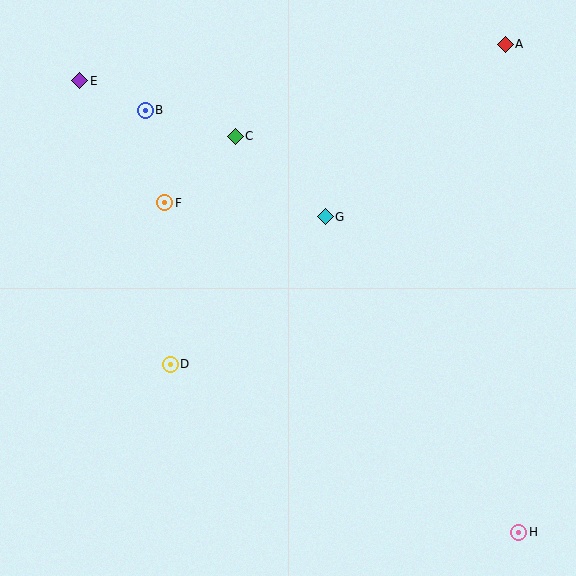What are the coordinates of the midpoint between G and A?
The midpoint between G and A is at (415, 131).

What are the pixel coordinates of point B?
Point B is at (145, 110).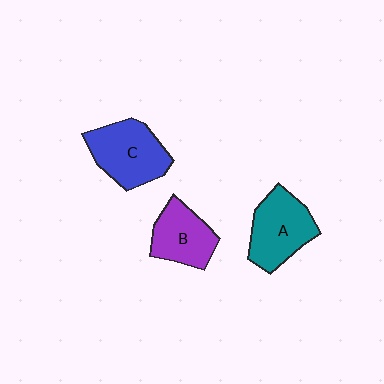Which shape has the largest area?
Shape C (blue).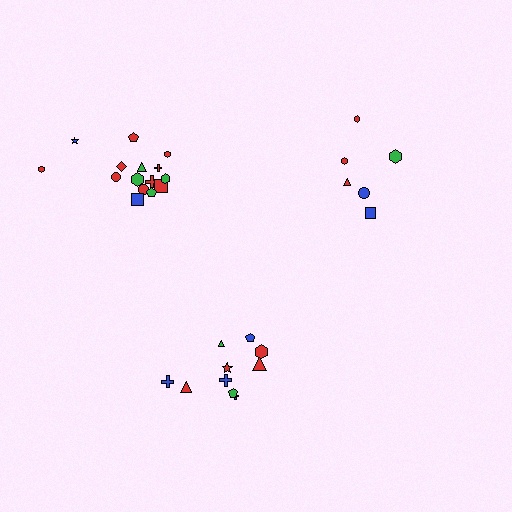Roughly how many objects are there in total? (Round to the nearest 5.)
Roughly 30 objects in total.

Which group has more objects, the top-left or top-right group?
The top-left group.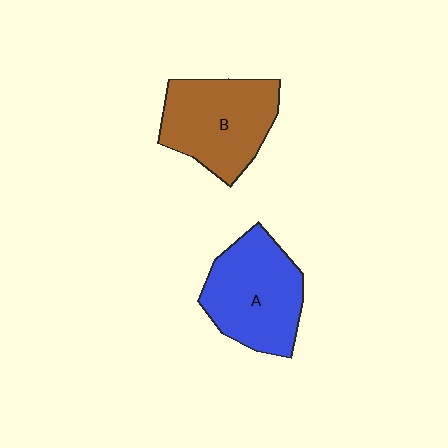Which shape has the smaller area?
Shape B (brown).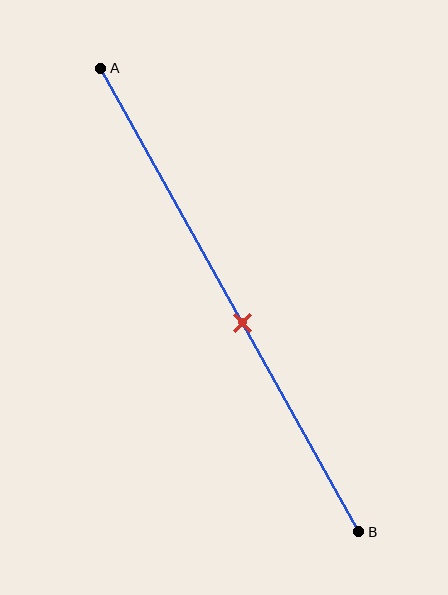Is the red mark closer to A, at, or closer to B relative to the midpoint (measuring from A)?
The red mark is closer to point B than the midpoint of segment AB.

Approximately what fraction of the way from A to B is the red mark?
The red mark is approximately 55% of the way from A to B.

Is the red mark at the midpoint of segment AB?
No, the mark is at about 55% from A, not at the 50% midpoint.